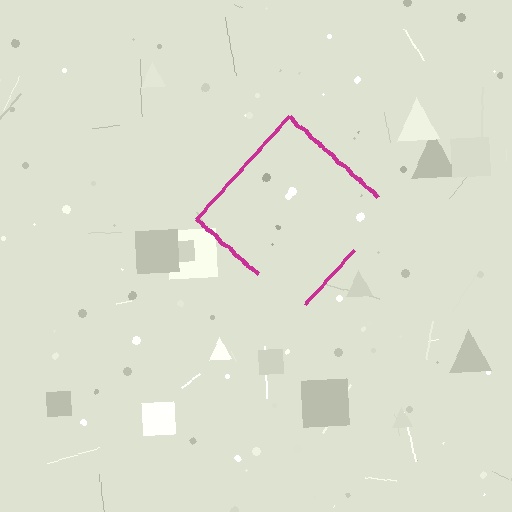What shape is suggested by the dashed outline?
The dashed outline suggests a diamond.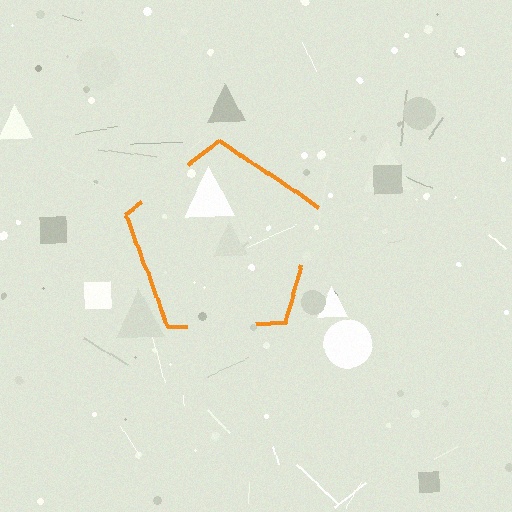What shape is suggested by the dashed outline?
The dashed outline suggests a pentagon.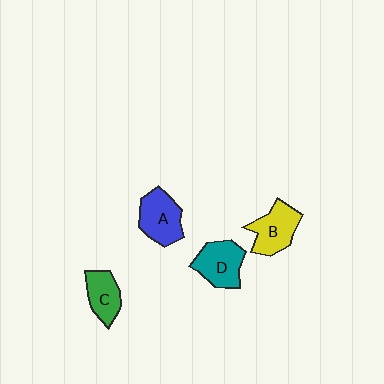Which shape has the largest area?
Shape A (blue).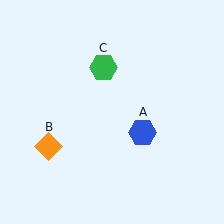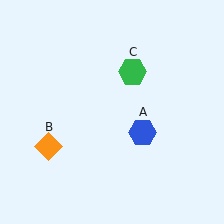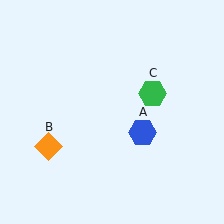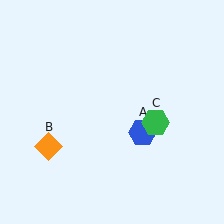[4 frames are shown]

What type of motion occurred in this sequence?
The green hexagon (object C) rotated clockwise around the center of the scene.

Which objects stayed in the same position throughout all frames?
Blue hexagon (object A) and orange diamond (object B) remained stationary.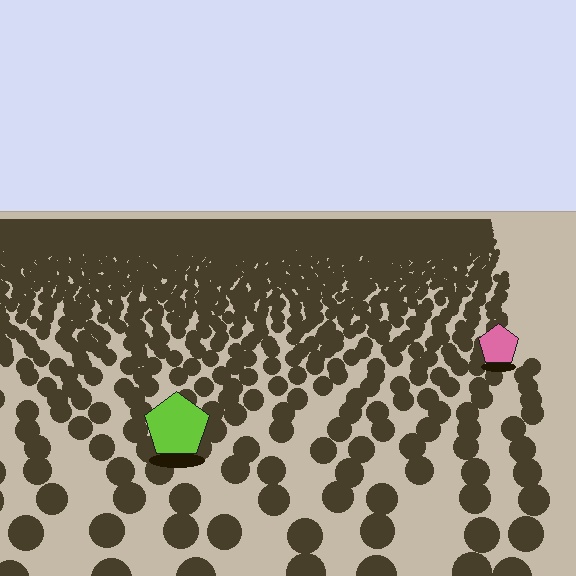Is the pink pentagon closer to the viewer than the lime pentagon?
No. The lime pentagon is closer — you can tell from the texture gradient: the ground texture is coarser near it.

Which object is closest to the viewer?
The lime pentagon is closest. The texture marks near it are larger and more spread out.